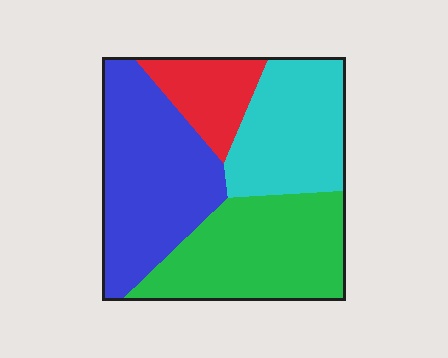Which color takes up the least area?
Red, at roughly 10%.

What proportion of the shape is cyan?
Cyan takes up about one quarter (1/4) of the shape.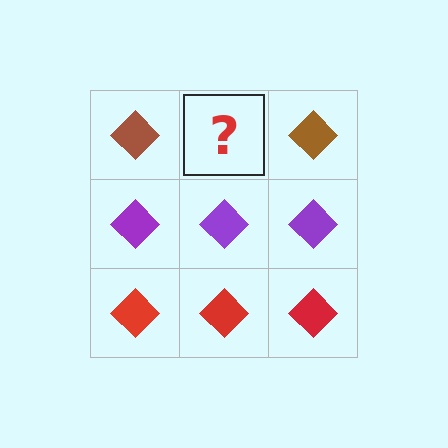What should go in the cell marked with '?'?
The missing cell should contain a brown diamond.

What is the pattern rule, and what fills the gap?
The rule is that each row has a consistent color. The gap should be filled with a brown diamond.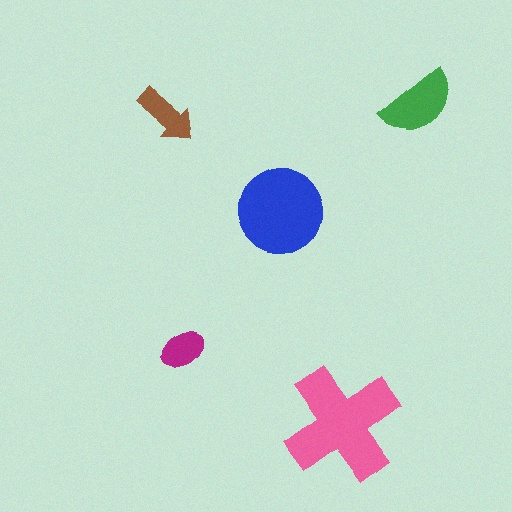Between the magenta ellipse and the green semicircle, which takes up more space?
The green semicircle.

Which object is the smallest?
The magenta ellipse.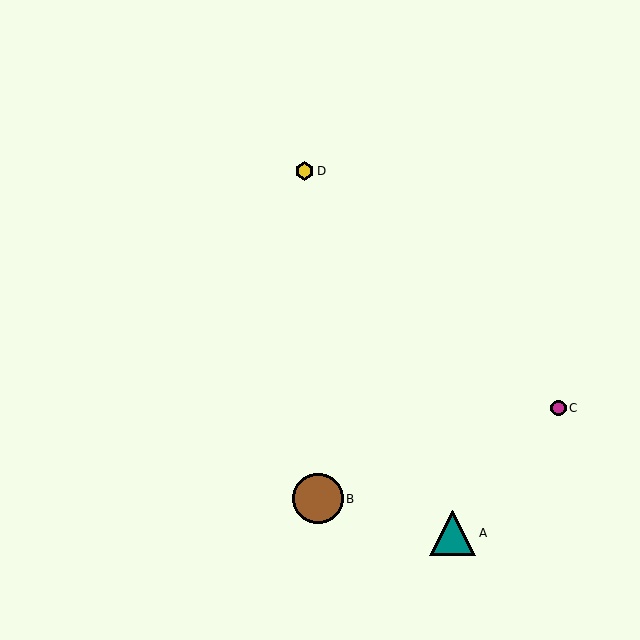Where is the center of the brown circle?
The center of the brown circle is at (318, 499).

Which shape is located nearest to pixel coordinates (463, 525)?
The teal triangle (labeled A) at (453, 533) is nearest to that location.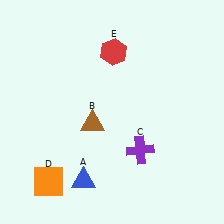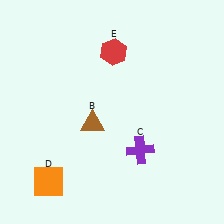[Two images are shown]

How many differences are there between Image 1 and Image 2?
There is 1 difference between the two images.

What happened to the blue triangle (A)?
The blue triangle (A) was removed in Image 2. It was in the bottom-left area of Image 1.